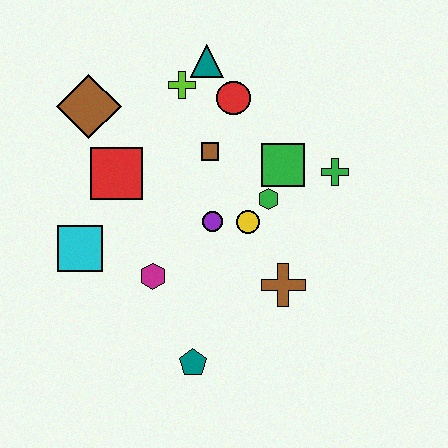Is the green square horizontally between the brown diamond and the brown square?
No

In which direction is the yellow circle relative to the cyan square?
The yellow circle is to the right of the cyan square.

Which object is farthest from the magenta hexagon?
The teal triangle is farthest from the magenta hexagon.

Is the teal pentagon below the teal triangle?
Yes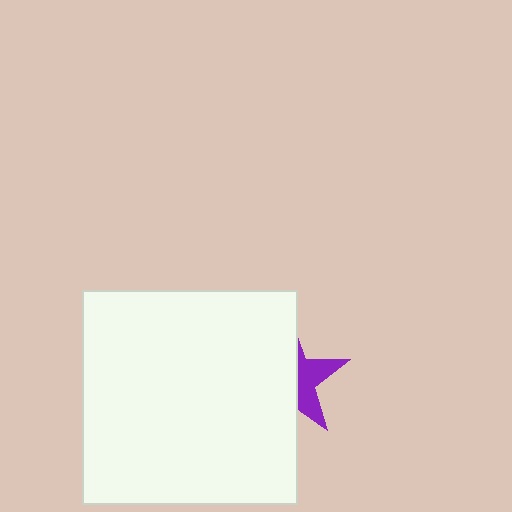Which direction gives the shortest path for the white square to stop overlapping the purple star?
Moving left gives the shortest separation.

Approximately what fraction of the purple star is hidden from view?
Roughly 62% of the purple star is hidden behind the white square.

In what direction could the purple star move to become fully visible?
The purple star could move right. That would shift it out from behind the white square entirely.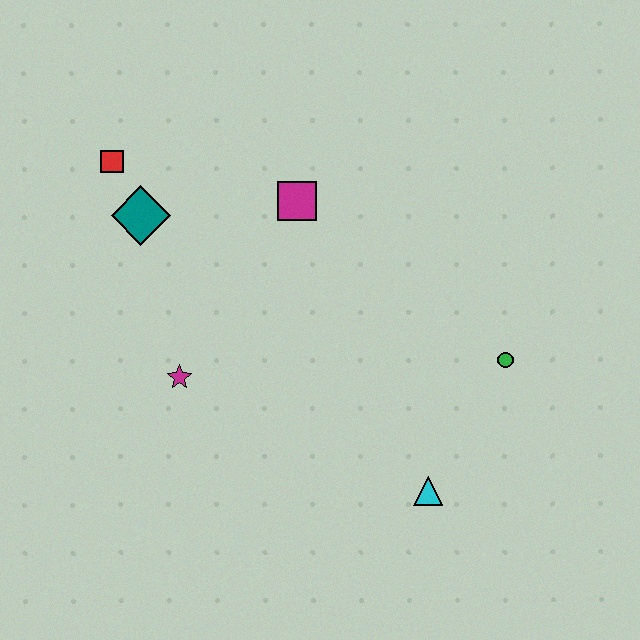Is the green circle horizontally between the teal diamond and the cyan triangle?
No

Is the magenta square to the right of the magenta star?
Yes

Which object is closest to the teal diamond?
The red square is closest to the teal diamond.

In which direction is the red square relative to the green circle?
The red square is to the left of the green circle.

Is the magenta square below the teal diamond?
No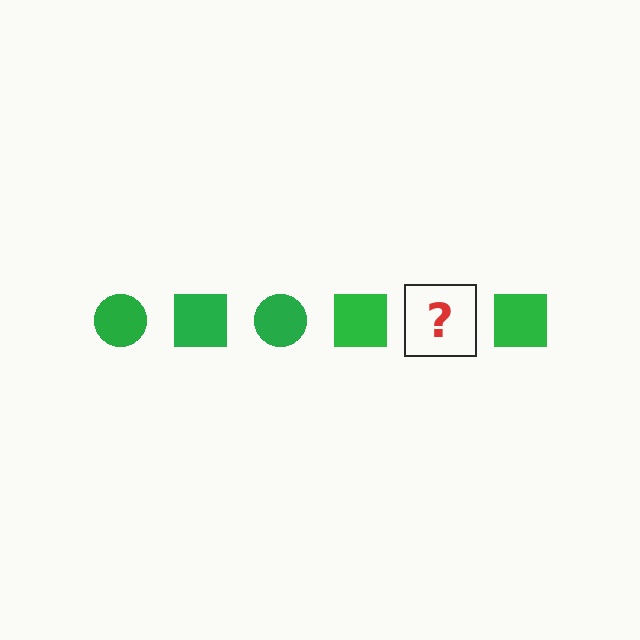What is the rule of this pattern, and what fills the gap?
The rule is that the pattern cycles through circle, square shapes in green. The gap should be filled with a green circle.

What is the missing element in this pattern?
The missing element is a green circle.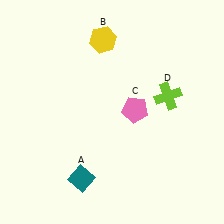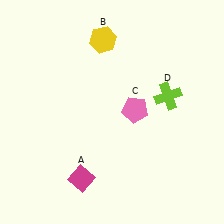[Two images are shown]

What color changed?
The diamond (A) changed from teal in Image 1 to magenta in Image 2.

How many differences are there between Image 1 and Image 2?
There is 1 difference between the two images.